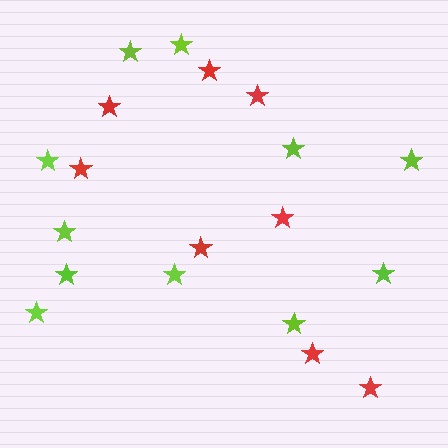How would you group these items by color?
There are 2 groups: one group of red stars (8) and one group of lime stars (11).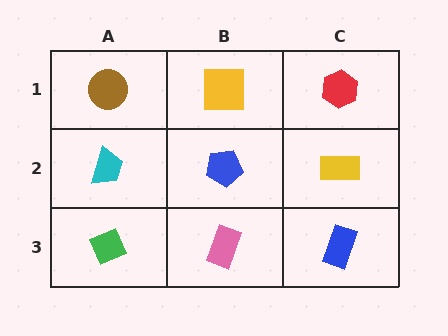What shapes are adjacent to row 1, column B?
A blue pentagon (row 2, column B), a brown circle (row 1, column A), a red hexagon (row 1, column C).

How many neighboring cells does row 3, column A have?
2.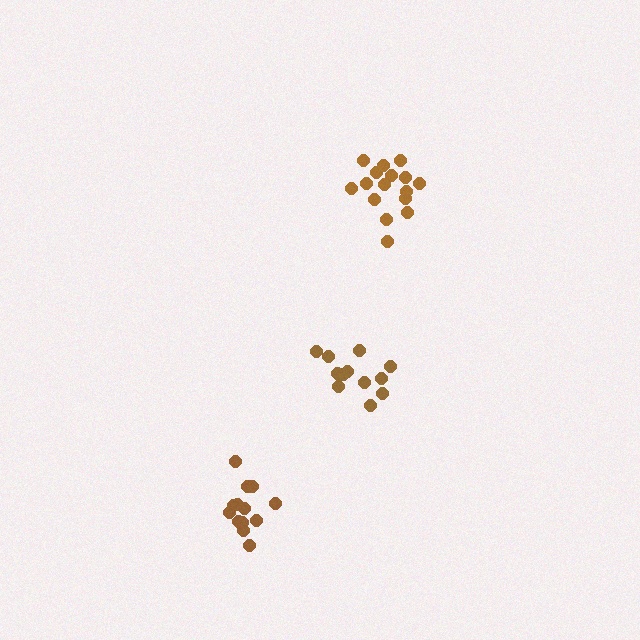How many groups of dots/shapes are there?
There are 3 groups.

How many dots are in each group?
Group 1: 16 dots, Group 2: 13 dots, Group 3: 12 dots (41 total).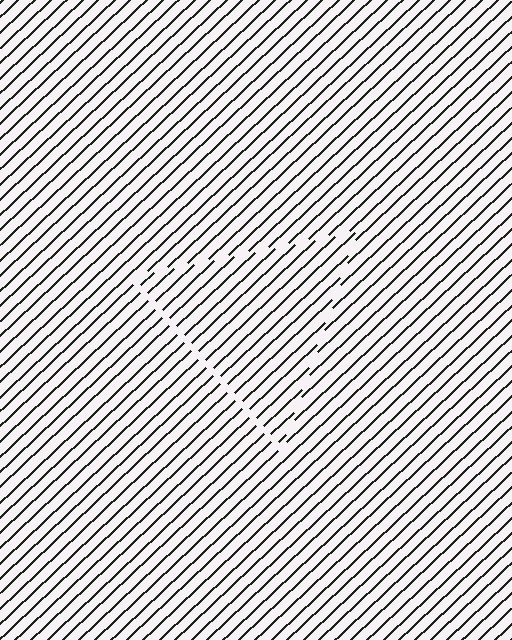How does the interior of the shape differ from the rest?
The interior of the shape contains the same grating, shifted by half a period — the contour is defined by the phase discontinuity where line-ends from the inner and outer gratings abut.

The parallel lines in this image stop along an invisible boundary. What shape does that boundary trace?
An illusory triangle. The interior of the shape contains the same grating, shifted by half a period — the contour is defined by the phase discontinuity where line-ends from the inner and outer gratings abut.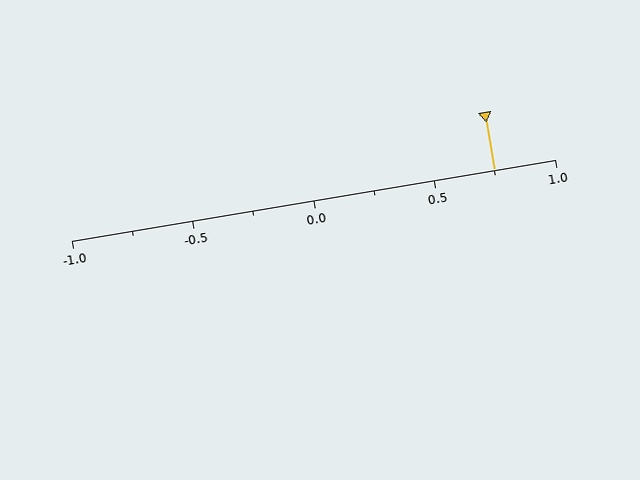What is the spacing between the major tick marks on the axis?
The major ticks are spaced 0.5 apart.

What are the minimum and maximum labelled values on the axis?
The axis runs from -1.0 to 1.0.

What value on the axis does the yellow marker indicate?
The marker indicates approximately 0.75.